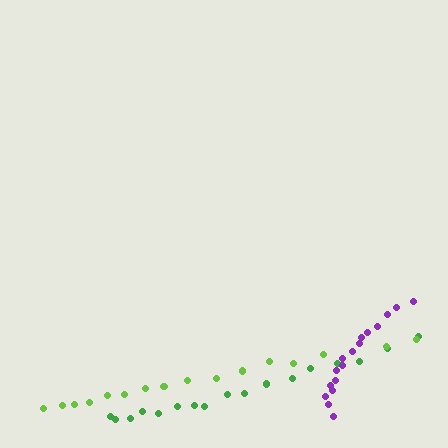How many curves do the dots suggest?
There are 3 distinct paths.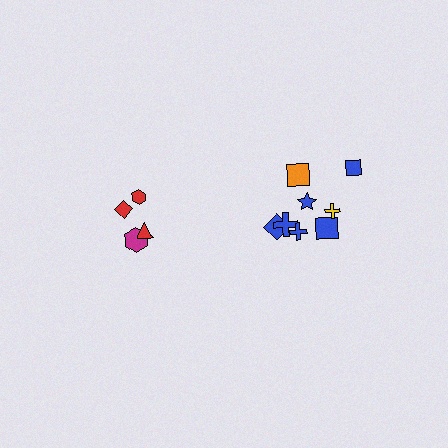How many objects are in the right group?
There are 8 objects.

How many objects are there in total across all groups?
There are 12 objects.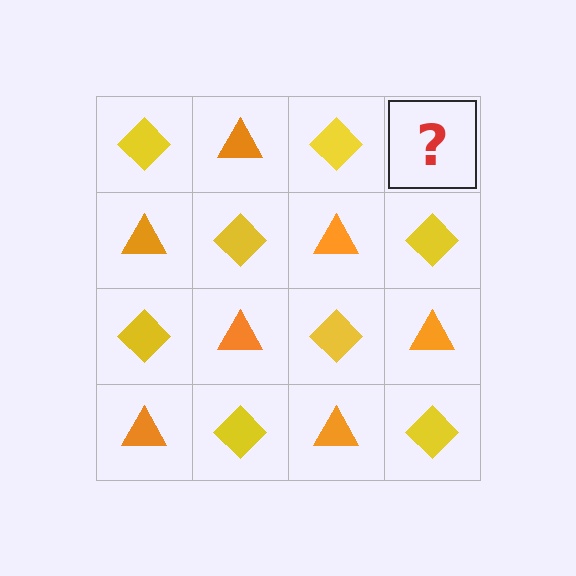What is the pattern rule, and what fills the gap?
The rule is that it alternates yellow diamond and orange triangle in a checkerboard pattern. The gap should be filled with an orange triangle.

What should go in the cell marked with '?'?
The missing cell should contain an orange triangle.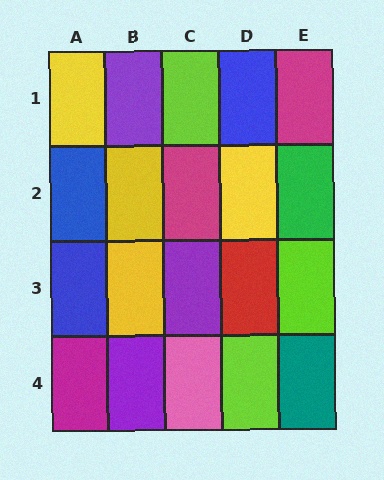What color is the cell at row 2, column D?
Yellow.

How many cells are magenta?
3 cells are magenta.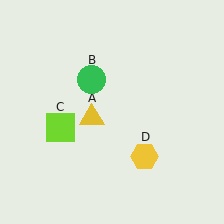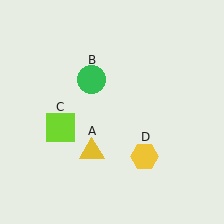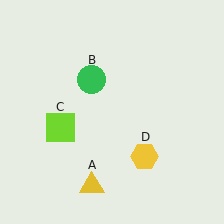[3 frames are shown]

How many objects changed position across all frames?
1 object changed position: yellow triangle (object A).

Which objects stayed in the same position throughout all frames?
Green circle (object B) and lime square (object C) and yellow hexagon (object D) remained stationary.